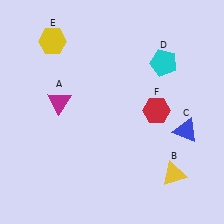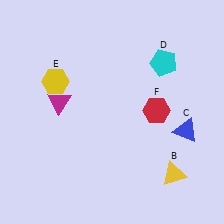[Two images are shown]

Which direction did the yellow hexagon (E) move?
The yellow hexagon (E) moved down.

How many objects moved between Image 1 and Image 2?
1 object moved between the two images.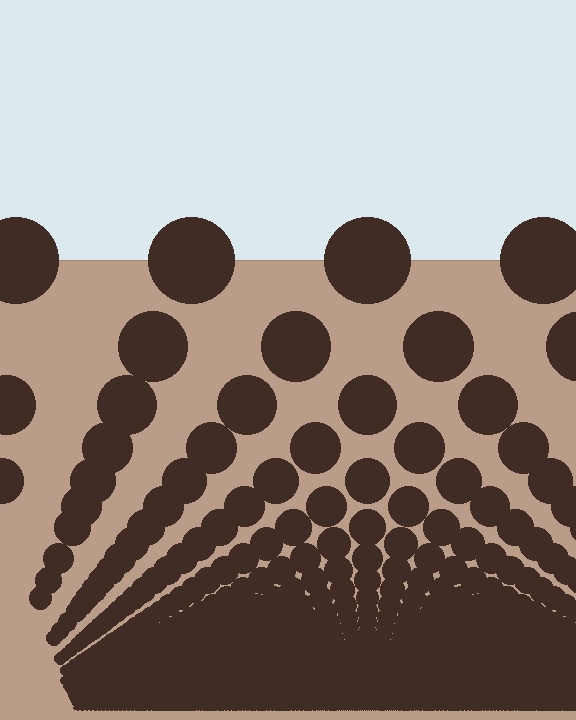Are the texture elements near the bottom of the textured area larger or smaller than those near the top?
Smaller. The gradient is inverted — elements near the bottom are smaller and denser.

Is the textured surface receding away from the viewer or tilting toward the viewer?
The surface appears to tilt toward the viewer. Texture elements get larger and sparser toward the top.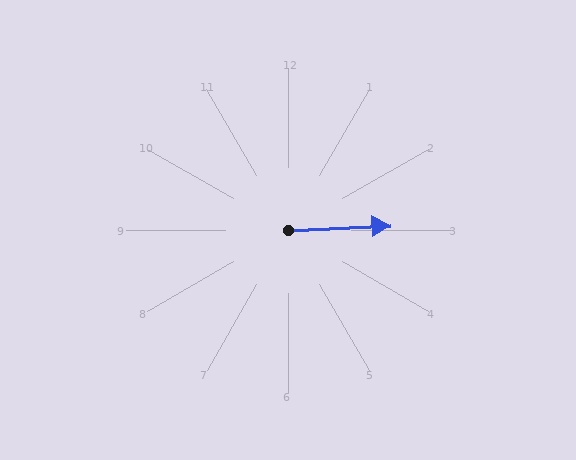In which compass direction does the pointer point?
East.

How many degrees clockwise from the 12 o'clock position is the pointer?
Approximately 87 degrees.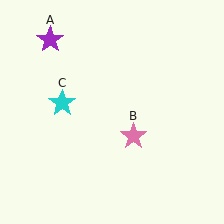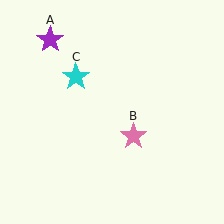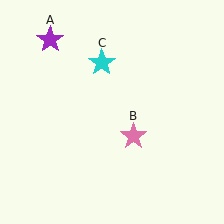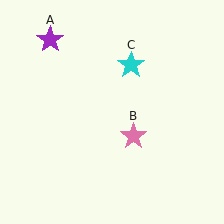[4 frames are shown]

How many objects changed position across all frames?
1 object changed position: cyan star (object C).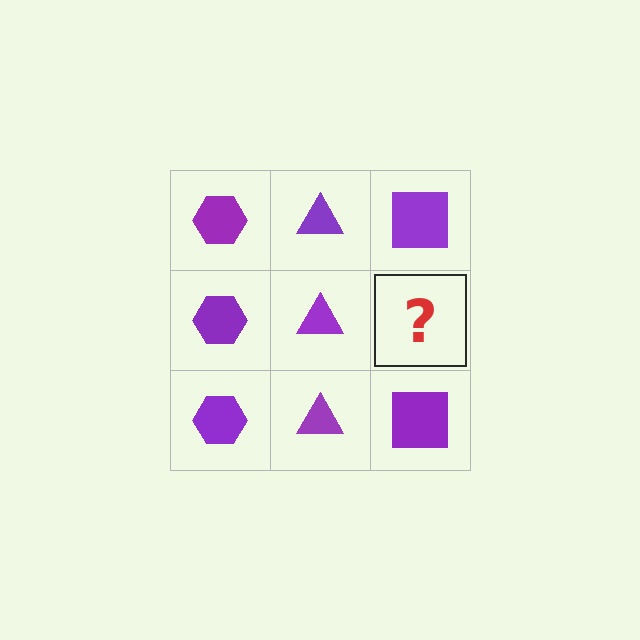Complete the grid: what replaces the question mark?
The question mark should be replaced with a purple square.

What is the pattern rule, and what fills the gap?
The rule is that each column has a consistent shape. The gap should be filled with a purple square.